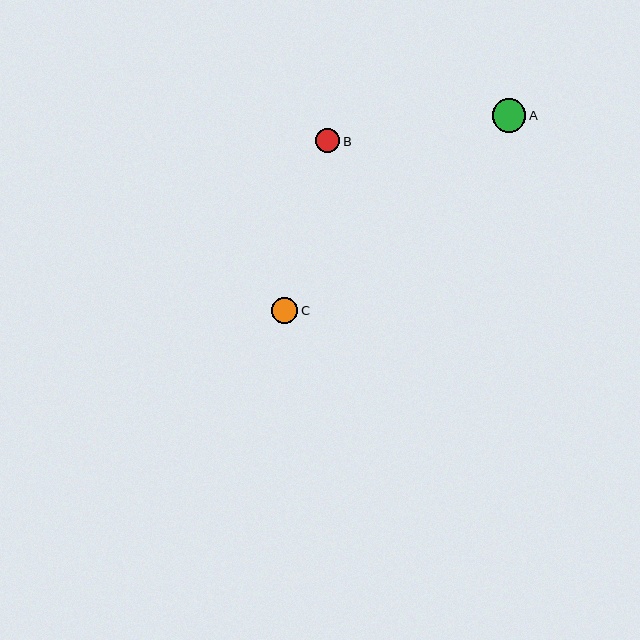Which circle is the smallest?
Circle B is the smallest with a size of approximately 24 pixels.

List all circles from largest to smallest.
From largest to smallest: A, C, B.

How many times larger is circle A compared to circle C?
Circle A is approximately 1.3 times the size of circle C.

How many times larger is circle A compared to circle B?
Circle A is approximately 1.4 times the size of circle B.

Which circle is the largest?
Circle A is the largest with a size of approximately 34 pixels.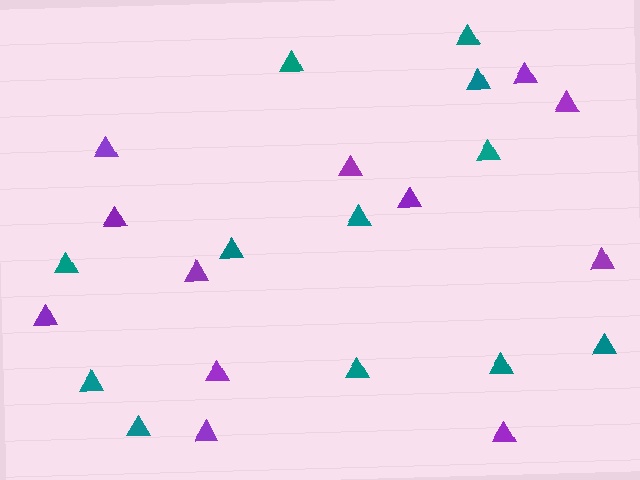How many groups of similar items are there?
There are 2 groups: one group of purple triangles (12) and one group of teal triangles (12).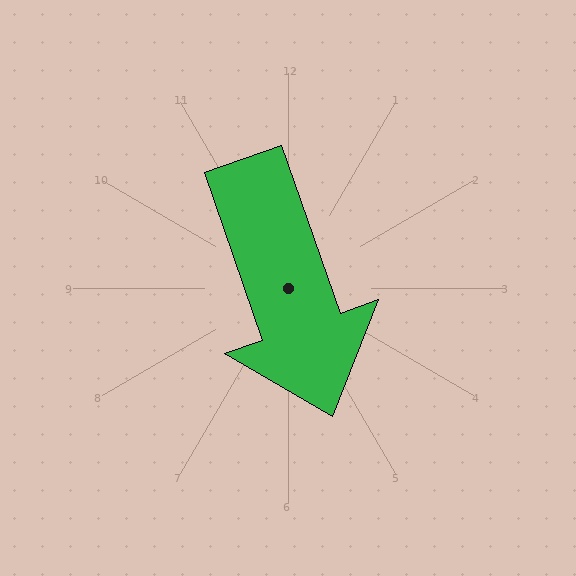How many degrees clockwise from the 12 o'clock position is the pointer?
Approximately 161 degrees.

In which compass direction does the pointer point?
South.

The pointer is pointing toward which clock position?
Roughly 5 o'clock.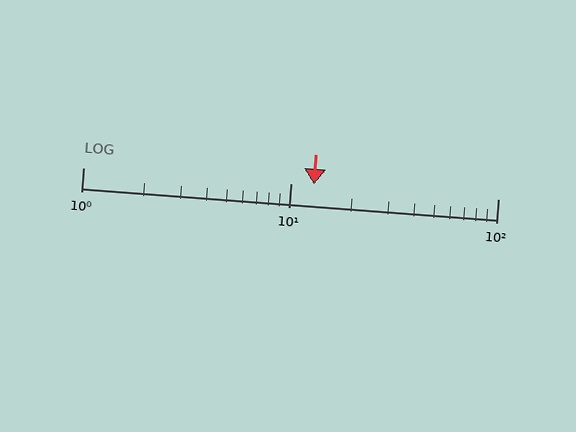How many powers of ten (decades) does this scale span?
The scale spans 2 decades, from 1 to 100.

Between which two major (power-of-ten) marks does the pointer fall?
The pointer is between 10 and 100.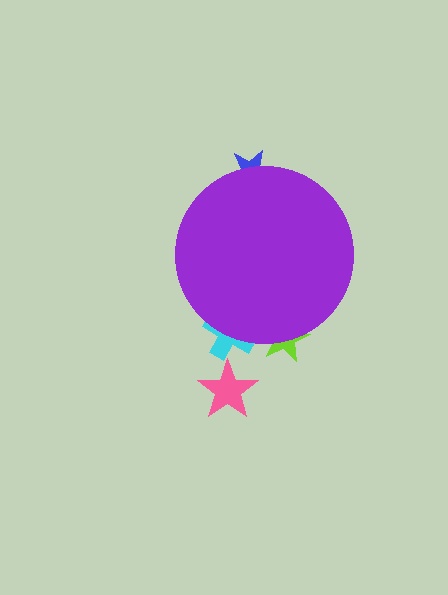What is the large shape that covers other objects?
A purple circle.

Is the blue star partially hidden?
Yes, the blue star is partially hidden behind the purple circle.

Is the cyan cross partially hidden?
Yes, the cyan cross is partially hidden behind the purple circle.